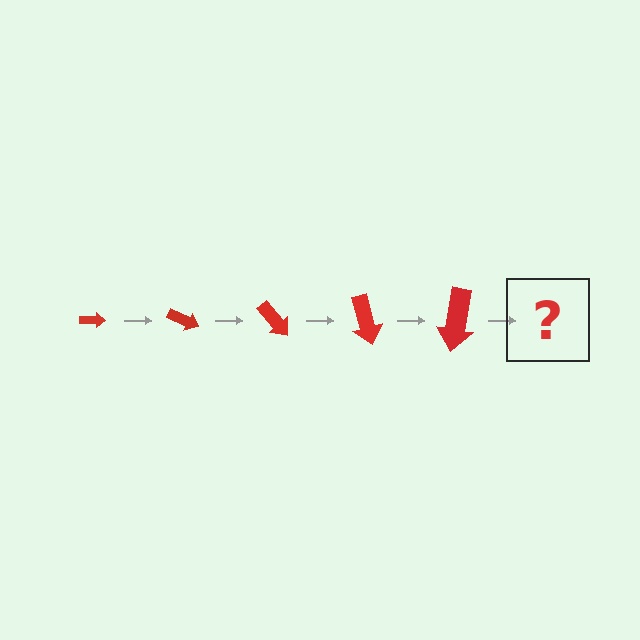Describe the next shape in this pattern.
It should be an arrow, larger than the previous one and rotated 125 degrees from the start.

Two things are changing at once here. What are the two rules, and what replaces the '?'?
The two rules are that the arrow grows larger each step and it rotates 25 degrees each step. The '?' should be an arrow, larger than the previous one and rotated 125 degrees from the start.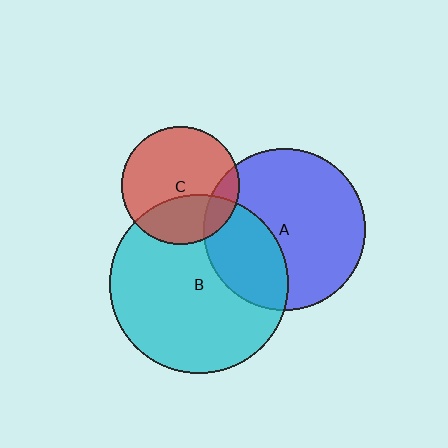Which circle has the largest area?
Circle B (cyan).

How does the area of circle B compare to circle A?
Approximately 1.2 times.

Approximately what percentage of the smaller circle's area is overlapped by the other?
Approximately 30%.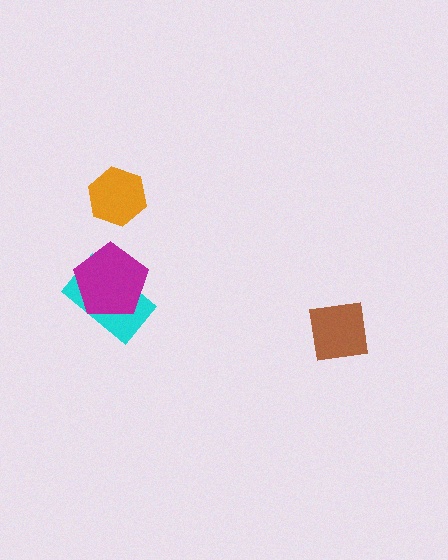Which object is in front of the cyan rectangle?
The magenta pentagon is in front of the cyan rectangle.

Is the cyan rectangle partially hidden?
Yes, it is partially covered by another shape.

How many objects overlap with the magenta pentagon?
1 object overlaps with the magenta pentagon.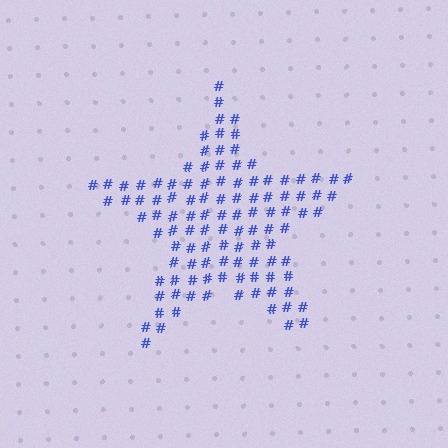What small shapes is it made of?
It is made of small hash symbols.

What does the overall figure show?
The overall figure shows a star.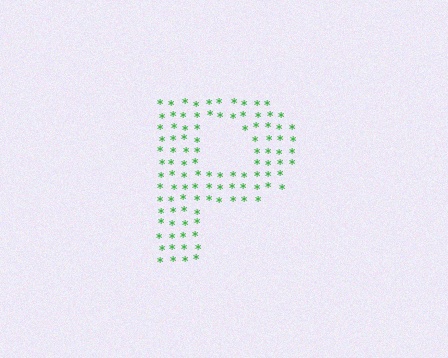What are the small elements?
The small elements are asterisks.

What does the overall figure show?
The overall figure shows the letter P.